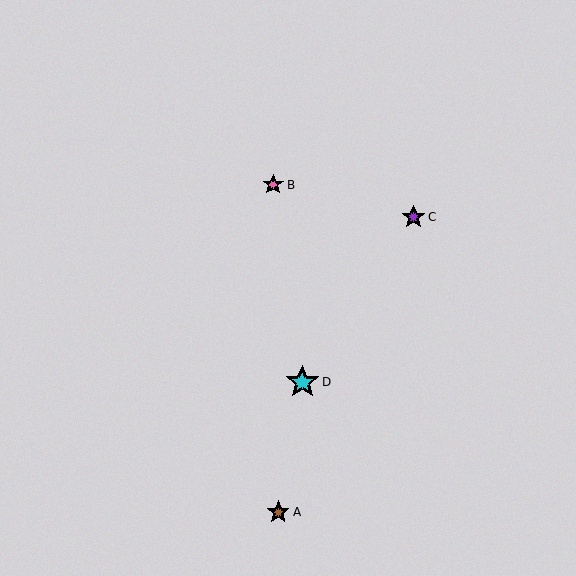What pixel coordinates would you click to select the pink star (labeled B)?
Click at (273, 185) to select the pink star B.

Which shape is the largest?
The cyan star (labeled D) is the largest.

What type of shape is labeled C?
Shape C is a purple star.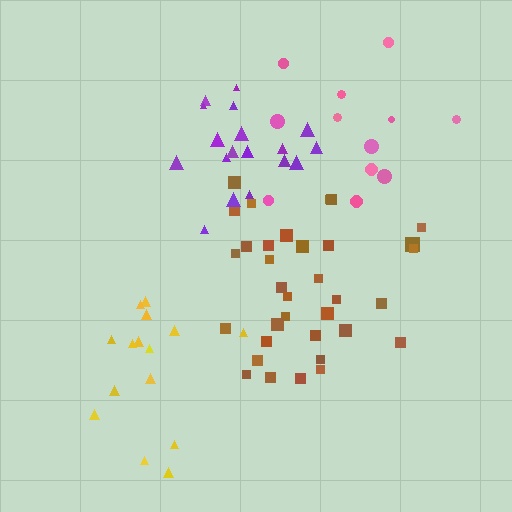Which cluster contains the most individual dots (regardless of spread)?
Brown (34).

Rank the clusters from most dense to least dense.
purple, brown, yellow, pink.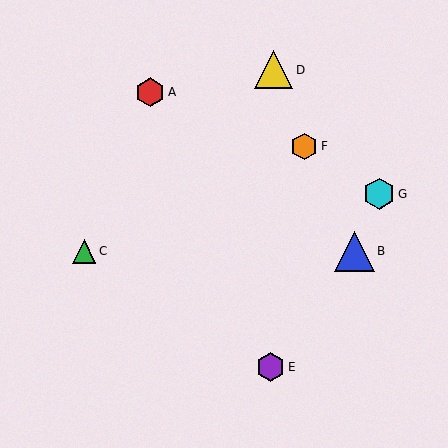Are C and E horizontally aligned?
No, C is at y≈251 and E is at y≈367.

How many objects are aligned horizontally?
2 objects (B, C) are aligned horizontally.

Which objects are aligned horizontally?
Objects B, C are aligned horizontally.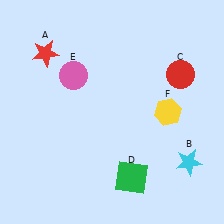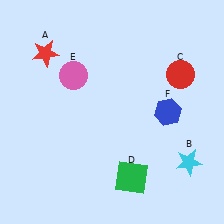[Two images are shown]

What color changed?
The hexagon (F) changed from yellow in Image 1 to blue in Image 2.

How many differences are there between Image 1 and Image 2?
There is 1 difference between the two images.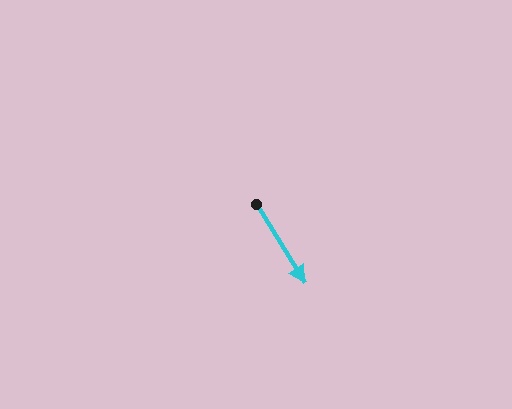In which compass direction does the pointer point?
Southeast.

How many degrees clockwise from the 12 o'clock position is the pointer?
Approximately 148 degrees.